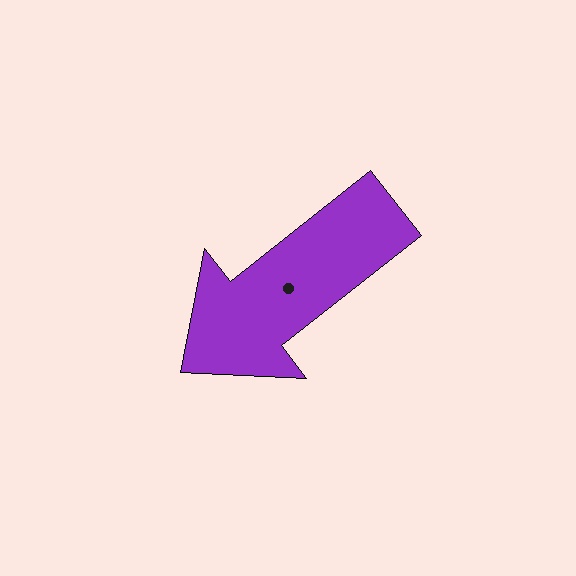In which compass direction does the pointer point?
Southwest.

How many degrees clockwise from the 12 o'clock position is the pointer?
Approximately 232 degrees.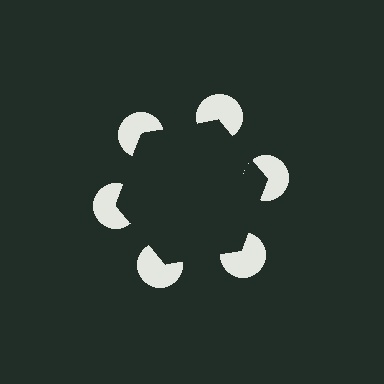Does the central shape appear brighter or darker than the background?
It typically appears slightly darker than the background, even though no actual brightness change is drawn.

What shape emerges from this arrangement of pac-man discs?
An illusory hexagon — its edges are inferred from the aligned wedge cuts in the pac-man discs, not physically drawn.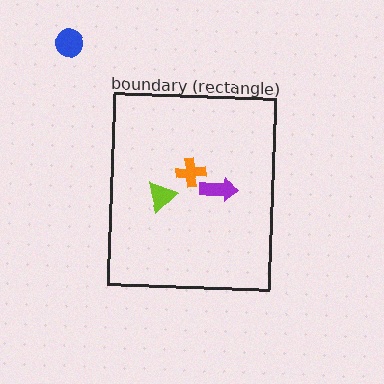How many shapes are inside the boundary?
3 inside, 1 outside.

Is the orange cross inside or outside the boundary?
Inside.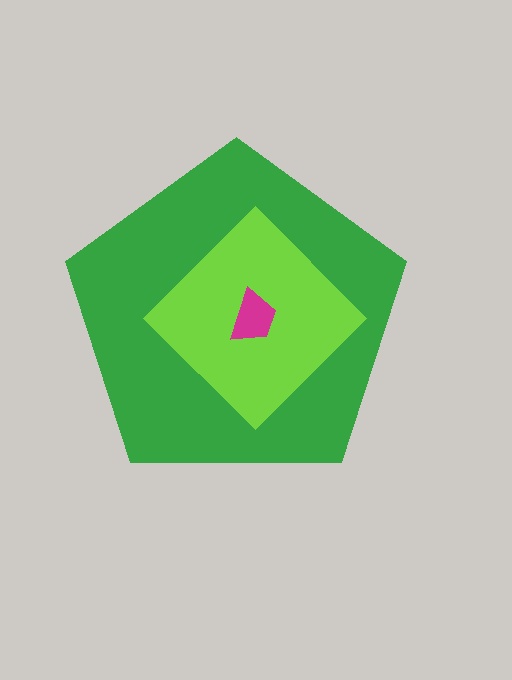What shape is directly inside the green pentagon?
The lime diamond.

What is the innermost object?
The magenta trapezoid.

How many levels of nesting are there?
3.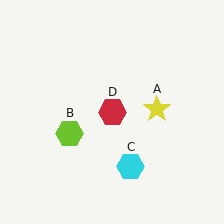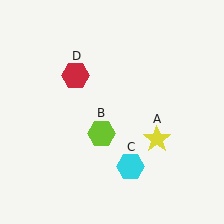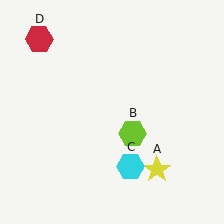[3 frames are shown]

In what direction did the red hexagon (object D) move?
The red hexagon (object D) moved up and to the left.